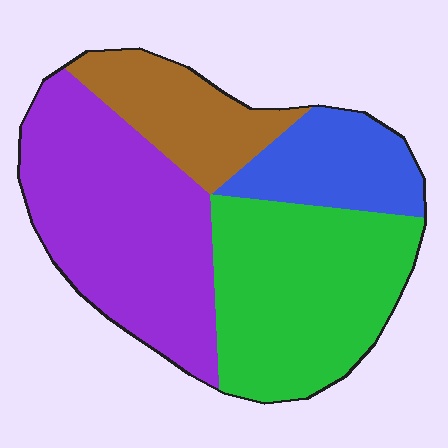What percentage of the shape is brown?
Brown covers about 15% of the shape.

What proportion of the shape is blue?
Blue covers 15% of the shape.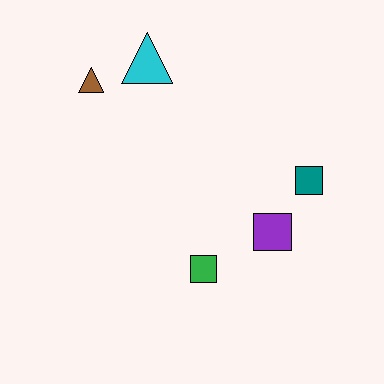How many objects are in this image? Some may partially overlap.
There are 5 objects.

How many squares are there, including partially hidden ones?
There are 3 squares.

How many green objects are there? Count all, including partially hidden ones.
There is 1 green object.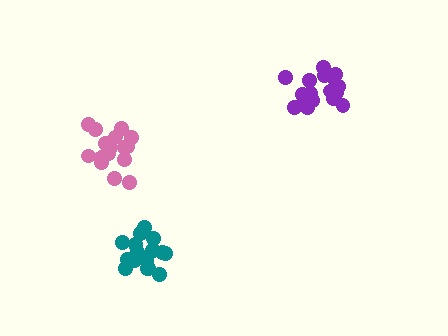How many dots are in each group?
Group 1: 17 dots, Group 2: 19 dots, Group 3: 18 dots (54 total).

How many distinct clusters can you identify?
There are 3 distinct clusters.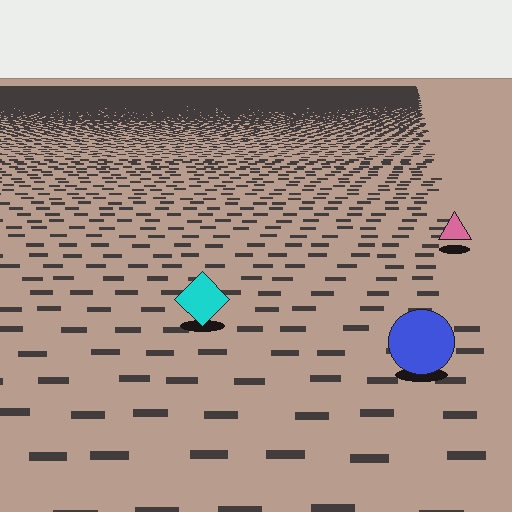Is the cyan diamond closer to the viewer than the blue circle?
No. The blue circle is closer — you can tell from the texture gradient: the ground texture is coarser near it.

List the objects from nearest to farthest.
From nearest to farthest: the blue circle, the cyan diamond, the pink triangle.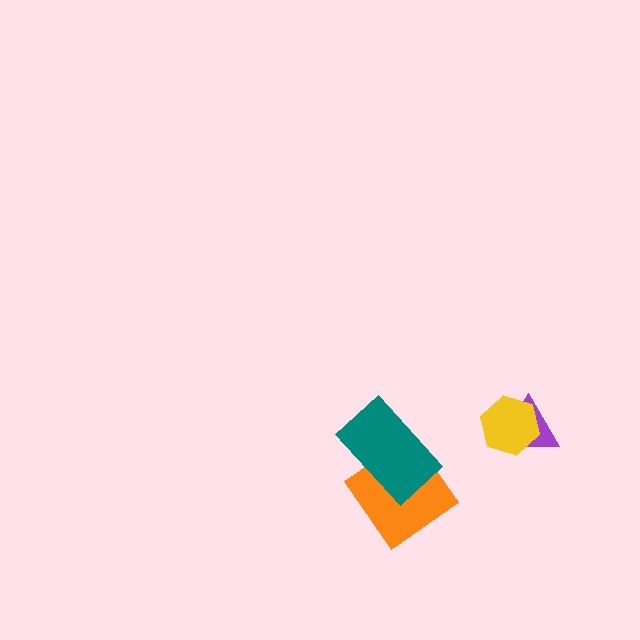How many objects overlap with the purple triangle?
1 object overlaps with the purple triangle.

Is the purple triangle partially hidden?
Yes, it is partially covered by another shape.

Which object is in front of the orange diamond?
The teal rectangle is in front of the orange diamond.